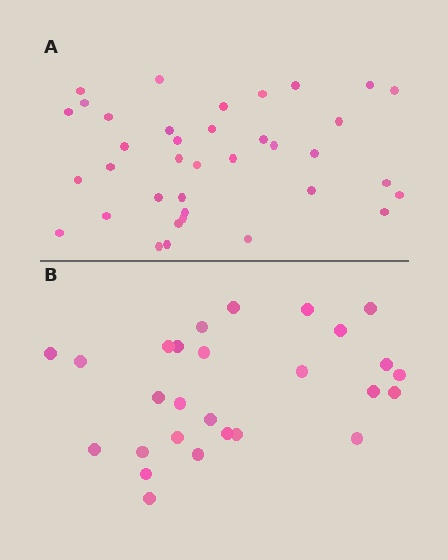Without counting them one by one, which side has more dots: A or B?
Region A (the top region) has more dots.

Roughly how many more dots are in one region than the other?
Region A has roughly 10 or so more dots than region B.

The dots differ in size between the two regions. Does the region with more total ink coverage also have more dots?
No. Region B has more total ink coverage because its dots are larger, but region A actually contains more individual dots. Total area can be misleading — the number of items is what matters here.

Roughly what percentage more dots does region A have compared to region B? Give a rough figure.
About 35% more.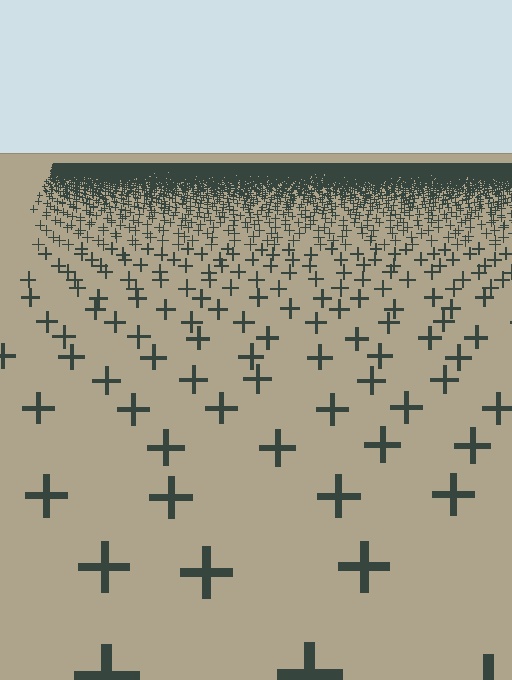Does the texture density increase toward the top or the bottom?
Density increases toward the top.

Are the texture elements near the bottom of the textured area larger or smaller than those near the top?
Larger. Near the bottom, elements are closer to the viewer and appear at a bigger on-screen size.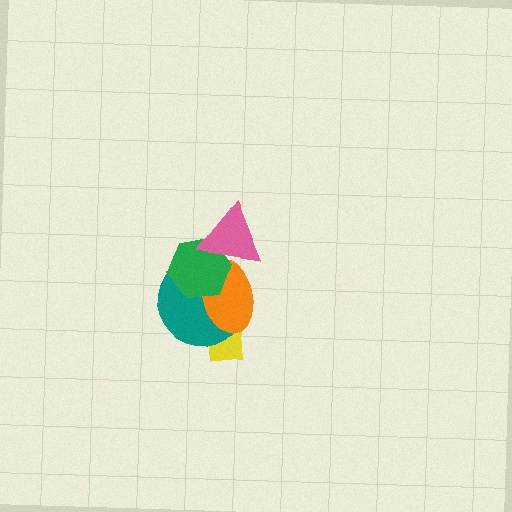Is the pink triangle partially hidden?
No, no other shape covers it.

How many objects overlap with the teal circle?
4 objects overlap with the teal circle.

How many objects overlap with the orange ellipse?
4 objects overlap with the orange ellipse.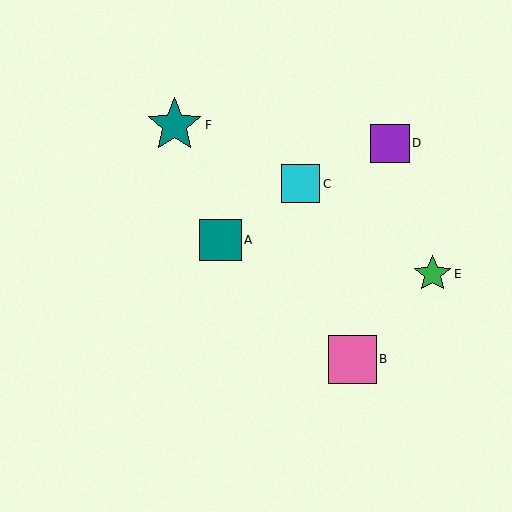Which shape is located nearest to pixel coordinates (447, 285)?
The green star (labeled E) at (433, 274) is nearest to that location.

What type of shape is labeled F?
Shape F is a teal star.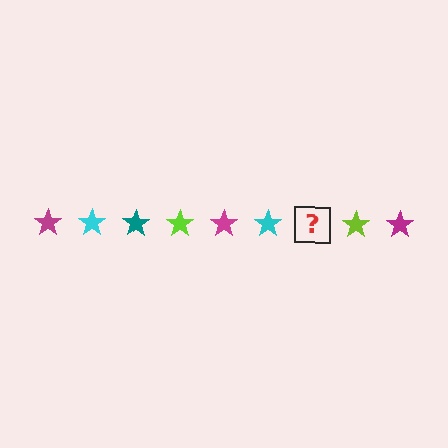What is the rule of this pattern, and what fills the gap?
The rule is that the pattern cycles through magenta, cyan, teal, lime stars. The gap should be filled with a teal star.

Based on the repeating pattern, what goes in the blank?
The blank should be a teal star.